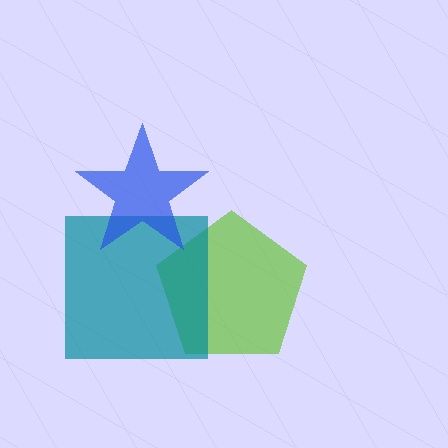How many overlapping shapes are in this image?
There are 3 overlapping shapes in the image.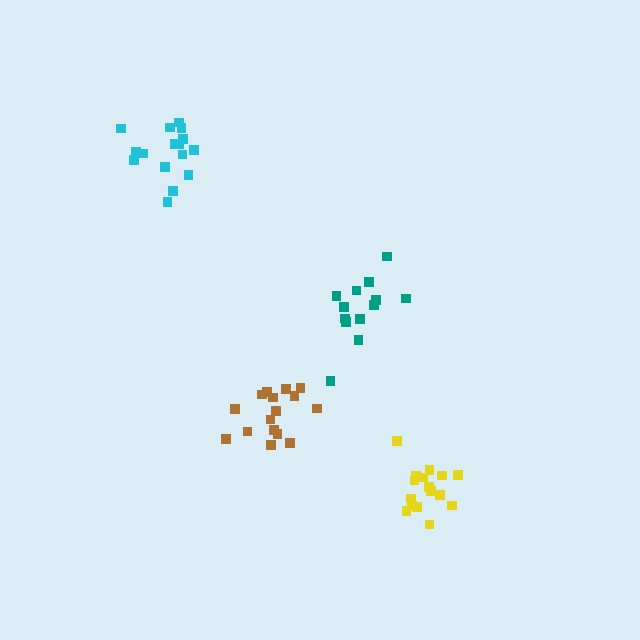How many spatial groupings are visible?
There are 4 spatial groupings.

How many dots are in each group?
Group 1: 16 dots, Group 2: 16 dots, Group 3: 13 dots, Group 4: 16 dots (61 total).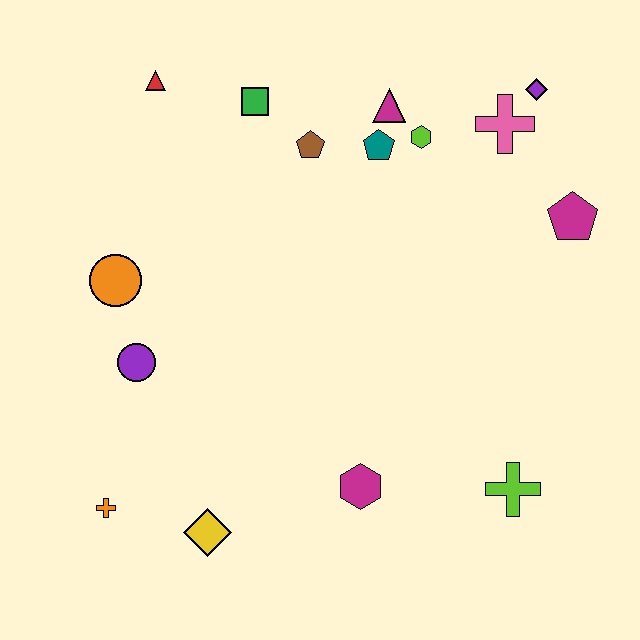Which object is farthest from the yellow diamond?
The purple diamond is farthest from the yellow diamond.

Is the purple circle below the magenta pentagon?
Yes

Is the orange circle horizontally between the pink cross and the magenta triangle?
No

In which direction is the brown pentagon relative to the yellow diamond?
The brown pentagon is above the yellow diamond.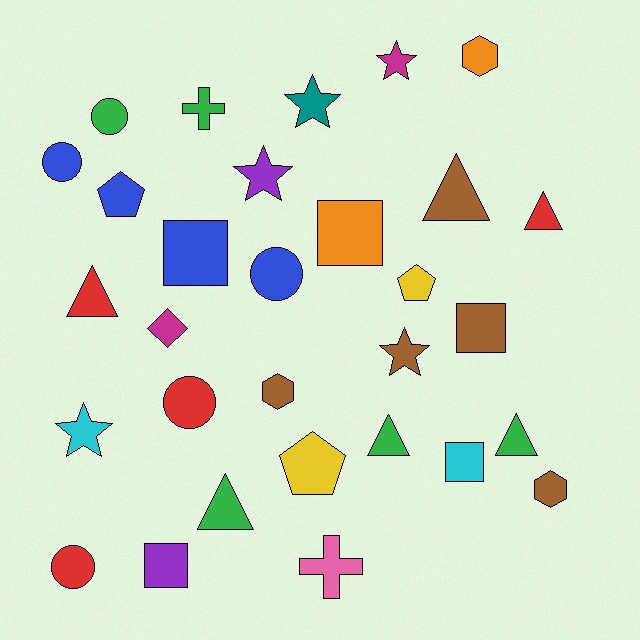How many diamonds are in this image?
There is 1 diamond.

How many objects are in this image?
There are 30 objects.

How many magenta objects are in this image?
There are 2 magenta objects.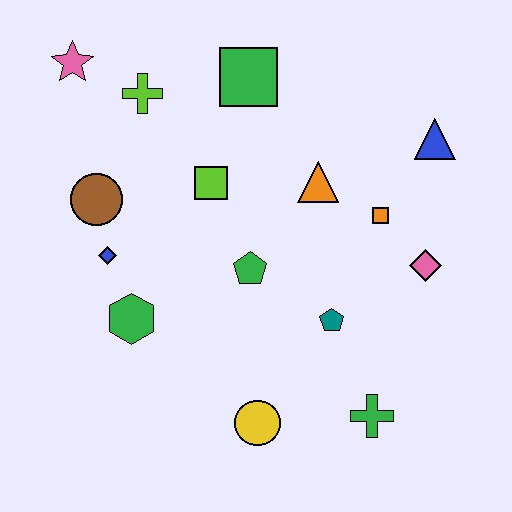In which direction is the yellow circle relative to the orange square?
The yellow circle is below the orange square.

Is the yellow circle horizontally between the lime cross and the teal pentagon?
Yes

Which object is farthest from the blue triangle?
The pink star is farthest from the blue triangle.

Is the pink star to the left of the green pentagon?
Yes